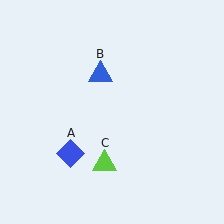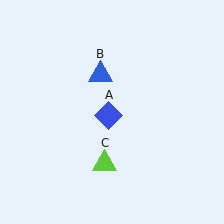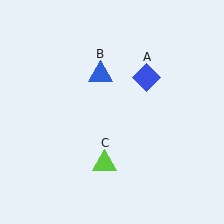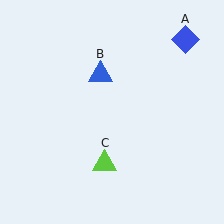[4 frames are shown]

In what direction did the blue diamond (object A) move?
The blue diamond (object A) moved up and to the right.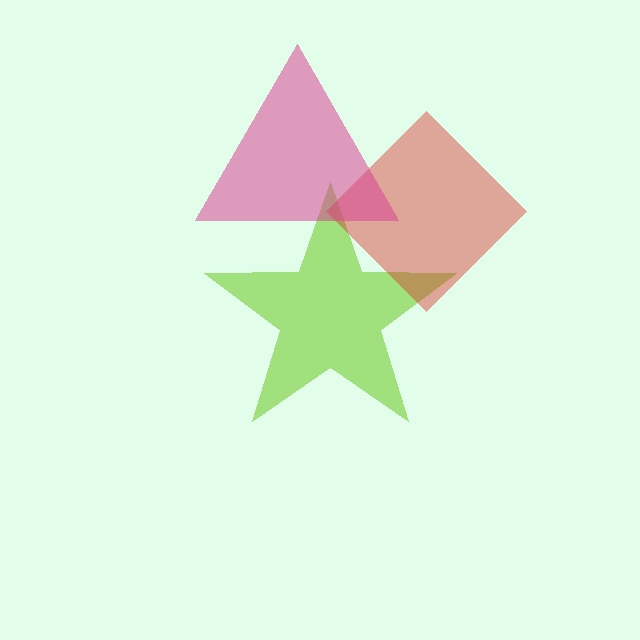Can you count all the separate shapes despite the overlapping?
Yes, there are 3 separate shapes.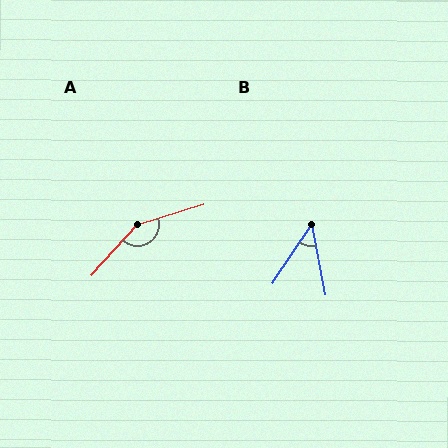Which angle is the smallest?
B, at approximately 44 degrees.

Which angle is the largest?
A, at approximately 150 degrees.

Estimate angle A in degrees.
Approximately 150 degrees.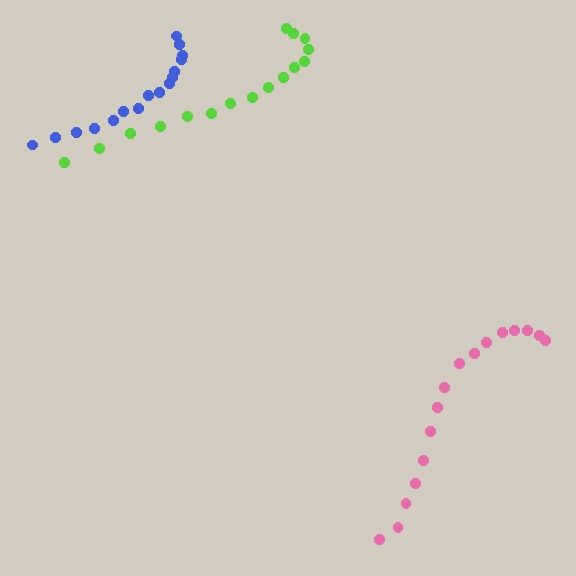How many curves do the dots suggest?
There are 3 distinct paths.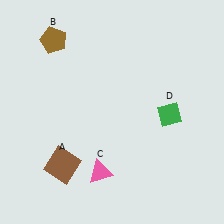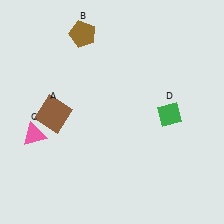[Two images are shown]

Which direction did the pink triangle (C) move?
The pink triangle (C) moved left.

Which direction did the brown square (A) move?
The brown square (A) moved up.